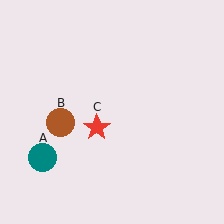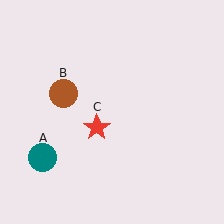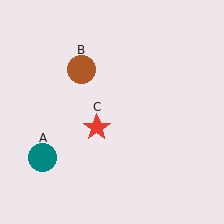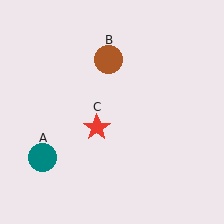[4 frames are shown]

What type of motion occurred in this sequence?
The brown circle (object B) rotated clockwise around the center of the scene.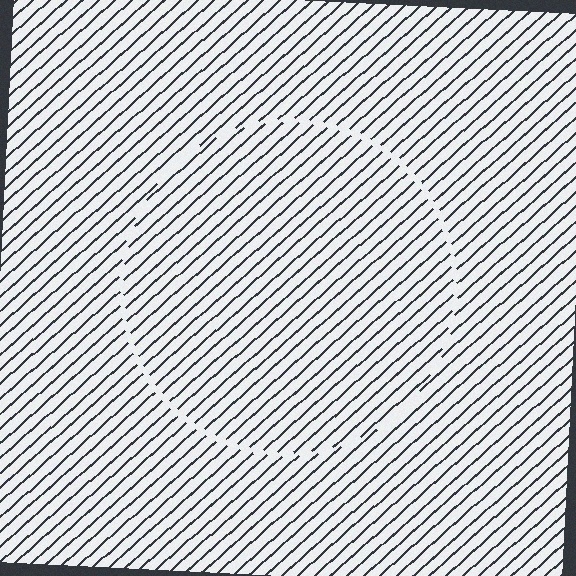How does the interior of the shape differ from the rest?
The interior of the shape contains the same grating, shifted by half a period — the contour is defined by the phase discontinuity where line-ends from the inner and outer gratings abut.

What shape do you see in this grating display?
An illusory circle. The interior of the shape contains the same grating, shifted by half a period — the contour is defined by the phase discontinuity where line-ends from the inner and outer gratings abut.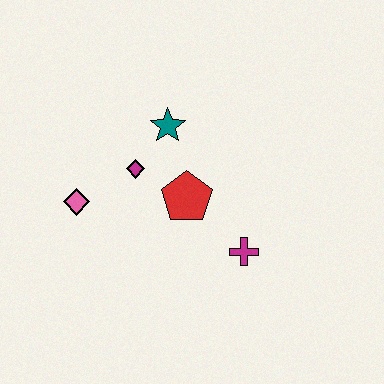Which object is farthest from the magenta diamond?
The magenta cross is farthest from the magenta diamond.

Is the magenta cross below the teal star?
Yes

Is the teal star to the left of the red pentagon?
Yes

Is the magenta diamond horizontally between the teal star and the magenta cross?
No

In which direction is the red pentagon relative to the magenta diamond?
The red pentagon is to the right of the magenta diamond.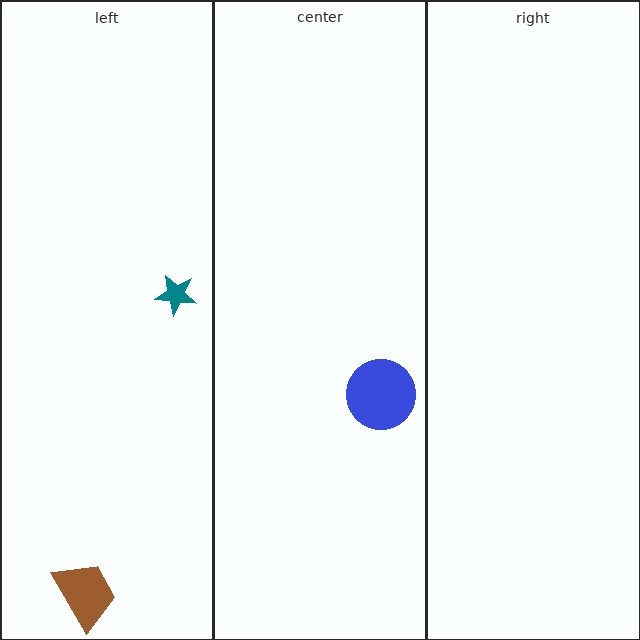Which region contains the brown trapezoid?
The left region.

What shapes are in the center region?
The blue circle.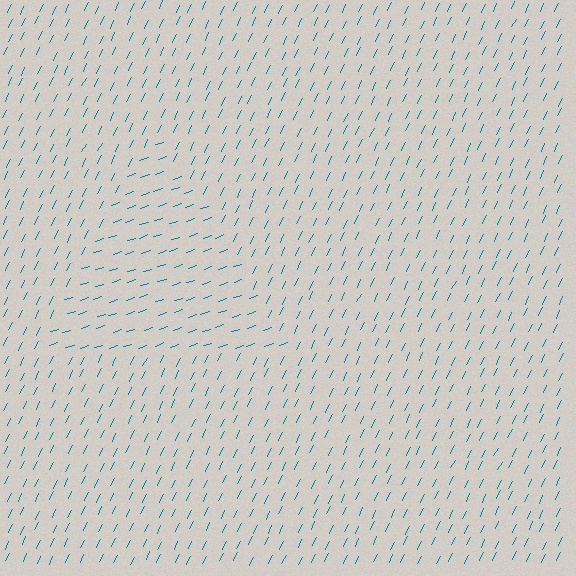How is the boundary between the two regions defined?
The boundary is defined purely by a change in line orientation (approximately 45 degrees difference). All lines are the same color and thickness.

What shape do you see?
I see a triangle.